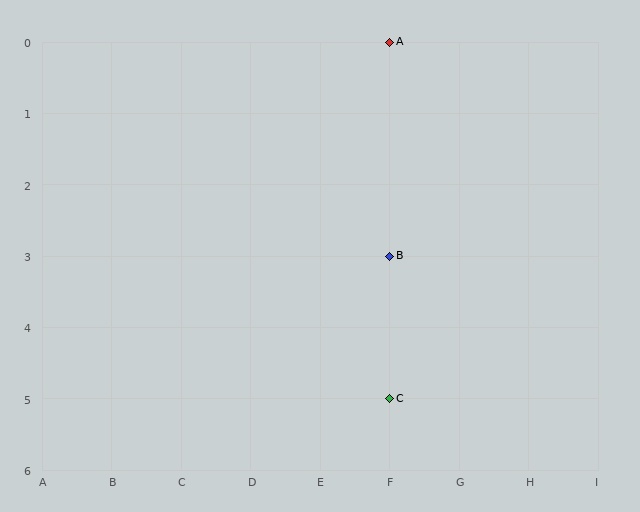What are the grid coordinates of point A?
Point A is at grid coordinates (F, 0).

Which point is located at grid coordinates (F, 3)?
Point B is at (F, 3).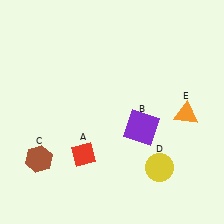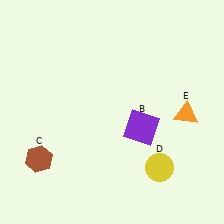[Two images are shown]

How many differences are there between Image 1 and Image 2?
There is 1 difference between the two images.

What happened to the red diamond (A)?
The red diamond (A) was removed in Image 2. It was in the bottom-left area of Image 1.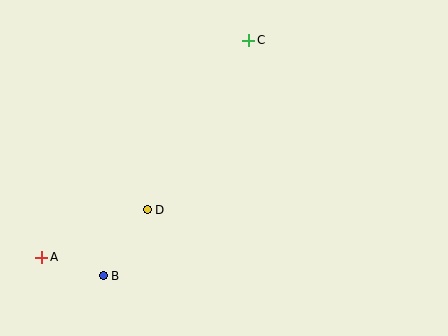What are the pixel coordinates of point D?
Point D is at (147, 210).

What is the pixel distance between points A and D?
The distance between A and D is 116 pixels.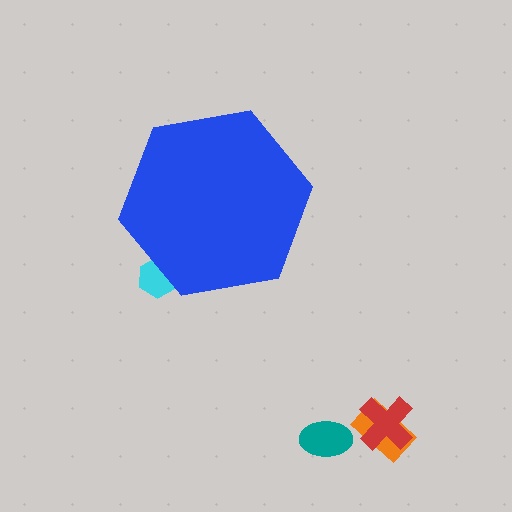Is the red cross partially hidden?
No, the red cross is fully visible.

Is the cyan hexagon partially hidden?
Yes, the cyan hexagon is partially hidden behind the blue hexagon.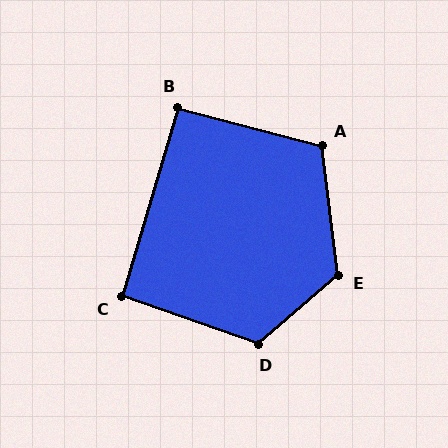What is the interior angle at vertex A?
Approximately 112 degrees (obtuse).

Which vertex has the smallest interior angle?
B, at approximately 91 degrees.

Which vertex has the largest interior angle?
E, at approximately 124 degrees.